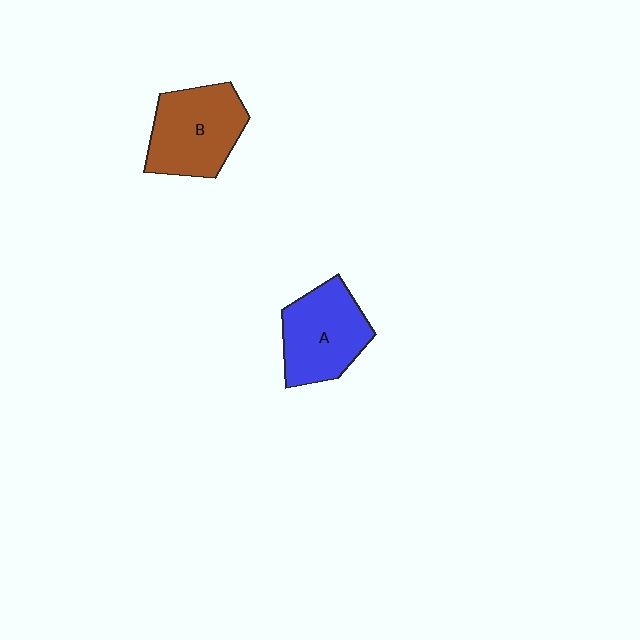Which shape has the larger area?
Shape B (brown).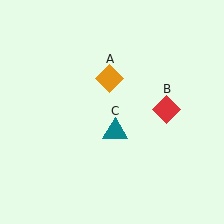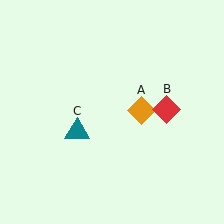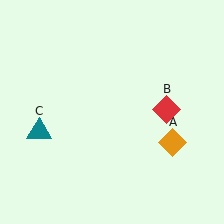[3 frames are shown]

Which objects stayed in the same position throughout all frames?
Red diamond (object B) remained stationary.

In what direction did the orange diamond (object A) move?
The orange diamond (object A) moved down and to the right.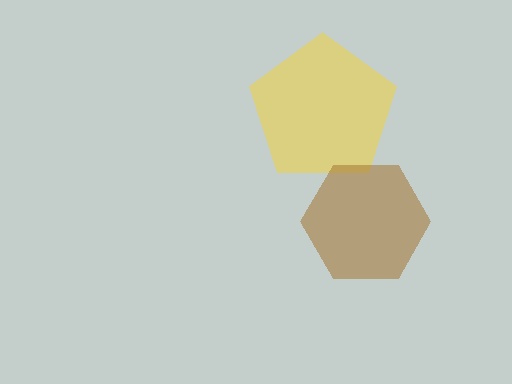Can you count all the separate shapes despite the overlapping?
Yes, there are 2 separate shapes.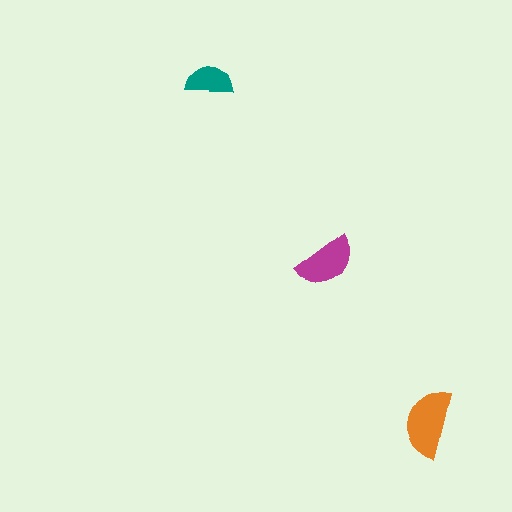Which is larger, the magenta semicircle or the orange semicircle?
The orange one.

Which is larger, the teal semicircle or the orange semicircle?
The orange one.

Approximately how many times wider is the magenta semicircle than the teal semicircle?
About 1.5 times wider.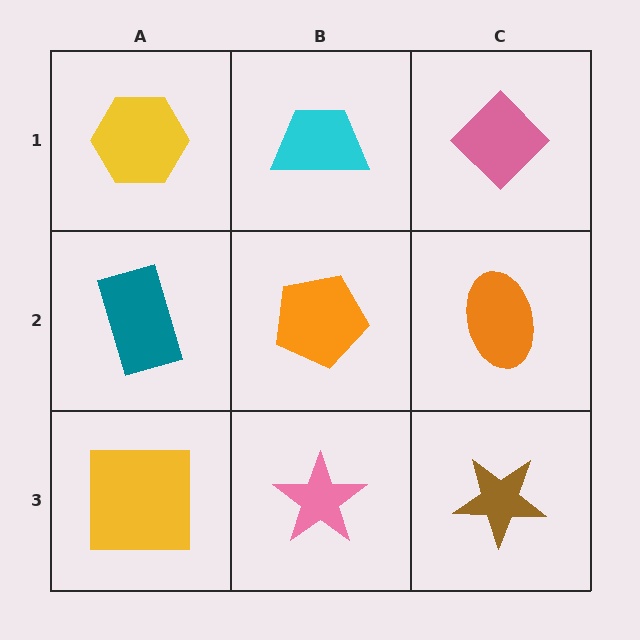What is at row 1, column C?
A pink diamond.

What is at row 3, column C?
A brown star.